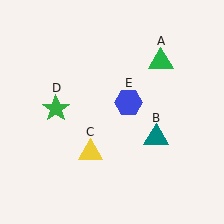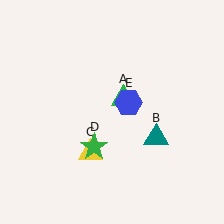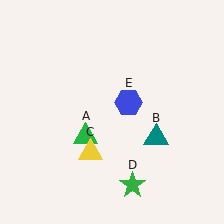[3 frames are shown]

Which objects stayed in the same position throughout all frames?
Teal triangle (object B) and yellow triangle (object C) and blue hexagon (object E) remained stationary.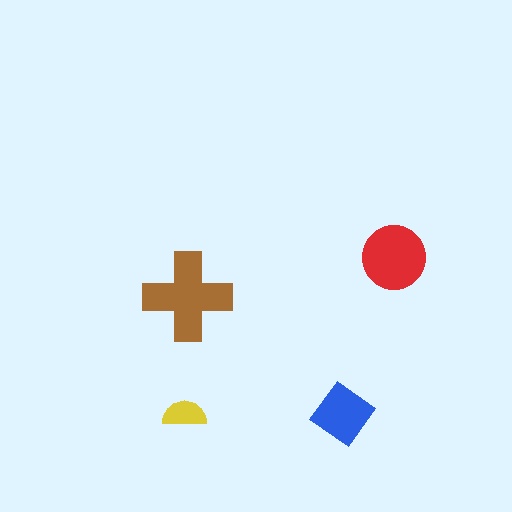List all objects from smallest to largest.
The yellow semicircle, the blue diamond, the red circle, the brown cross.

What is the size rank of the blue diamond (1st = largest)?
3rd.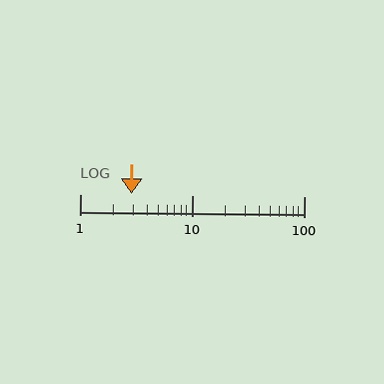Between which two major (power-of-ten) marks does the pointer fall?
The pointer is between 1 and 10.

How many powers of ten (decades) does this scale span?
The scale spans 2 decades, from 1 to 100.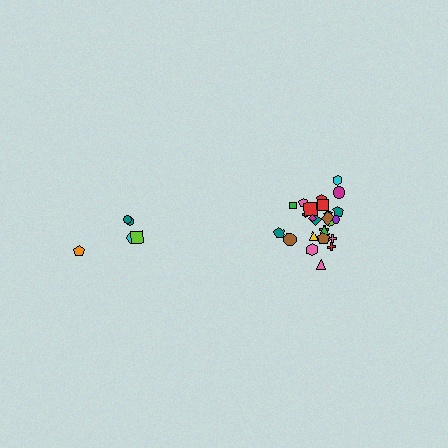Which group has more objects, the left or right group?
The right group.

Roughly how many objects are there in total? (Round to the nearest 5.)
Roughly 30 objects in total.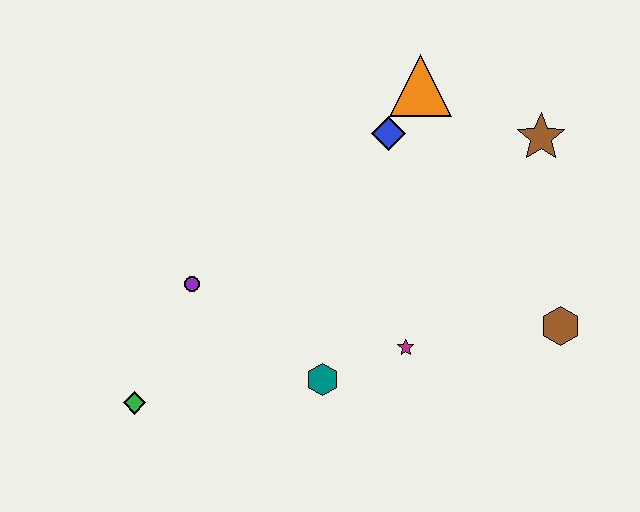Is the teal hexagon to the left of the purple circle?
No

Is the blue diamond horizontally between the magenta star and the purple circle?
Yes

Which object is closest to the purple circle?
The green diamond is closest to the purple circle.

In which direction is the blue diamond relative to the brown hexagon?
The blue diamond is above the brown hexagon.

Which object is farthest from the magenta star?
The green diamond is farthest from the magenta star.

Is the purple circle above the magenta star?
Yes